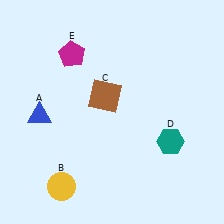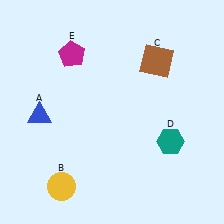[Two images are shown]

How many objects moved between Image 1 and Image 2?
1 object moved between the two images.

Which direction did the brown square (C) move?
The brown square (C) moved right.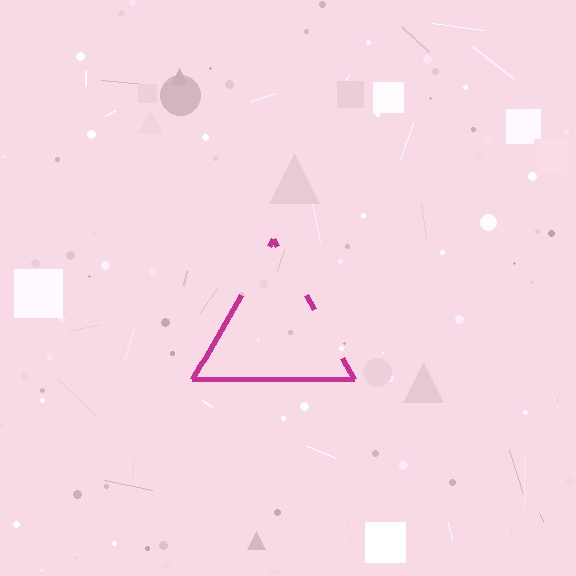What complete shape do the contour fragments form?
The contour fragments form a triangle.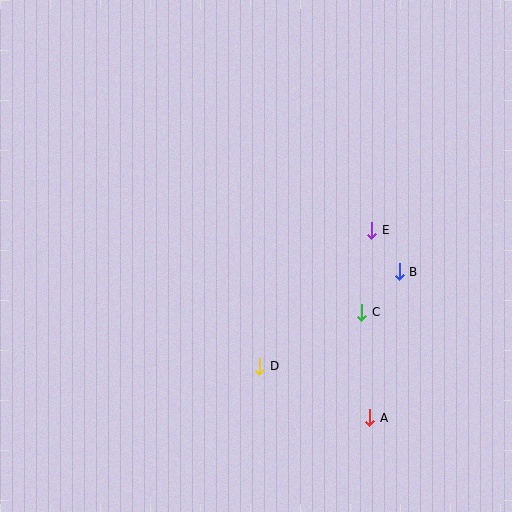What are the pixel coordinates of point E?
Point E is at (372, 230).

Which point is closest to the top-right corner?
Point E is closest to the top-right corner.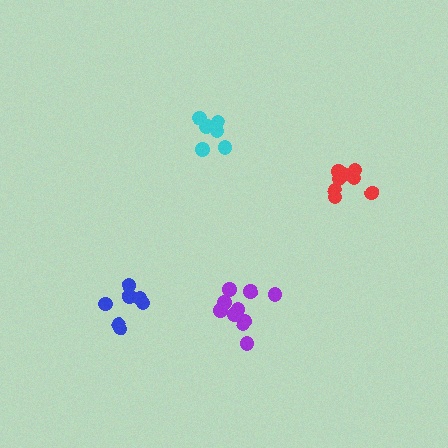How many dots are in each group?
Group 1: 10 dots, Group 2: 6 dots, Group 3: 9 dots, Group 4: 7 dots (32 total).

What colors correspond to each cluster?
The clusters are colored: purple, cyan, red, blue.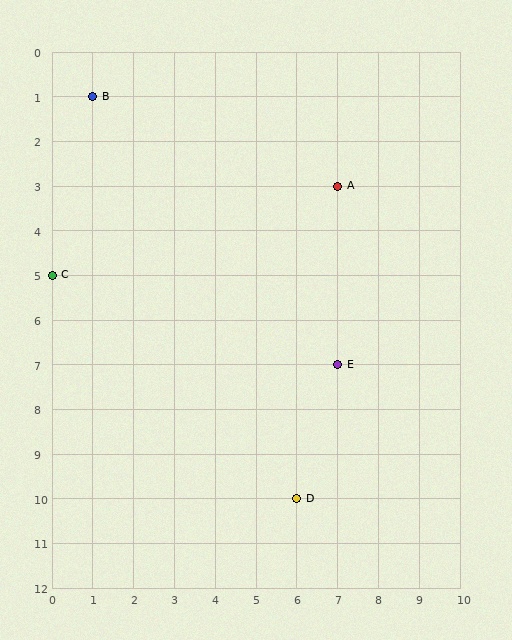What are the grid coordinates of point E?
Point E is at grid coordinates (7, 7).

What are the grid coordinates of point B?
Point B is at grid coordinates (1, 1).